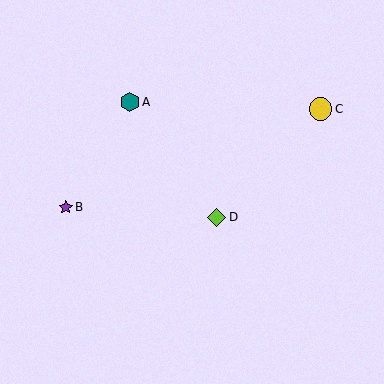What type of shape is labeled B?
Shape B is a purple star.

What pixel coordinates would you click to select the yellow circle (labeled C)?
Click at (320, 109) to select the yellow circle C.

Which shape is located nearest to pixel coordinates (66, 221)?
The purple star (labeled B) at (66, 207) is nearest to that location.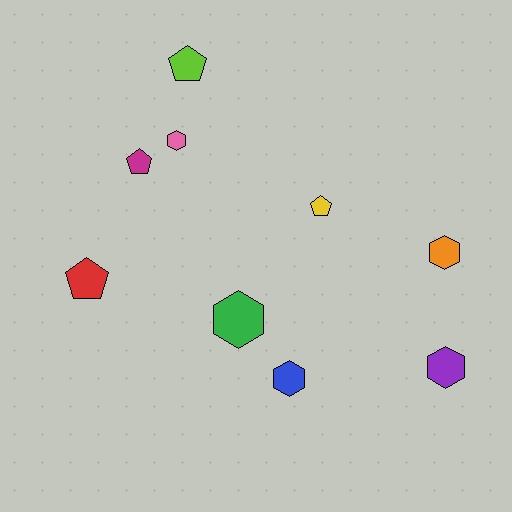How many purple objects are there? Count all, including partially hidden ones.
There is 1 purple object.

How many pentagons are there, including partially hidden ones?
There are 4 pentagons.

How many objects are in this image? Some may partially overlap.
There are 9 objects.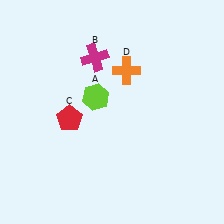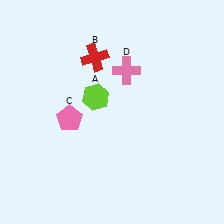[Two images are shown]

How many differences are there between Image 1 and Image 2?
There are 3 differences between the two images.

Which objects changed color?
B changed from magenta to red. C changed from red to pink. D changed from orange to pink.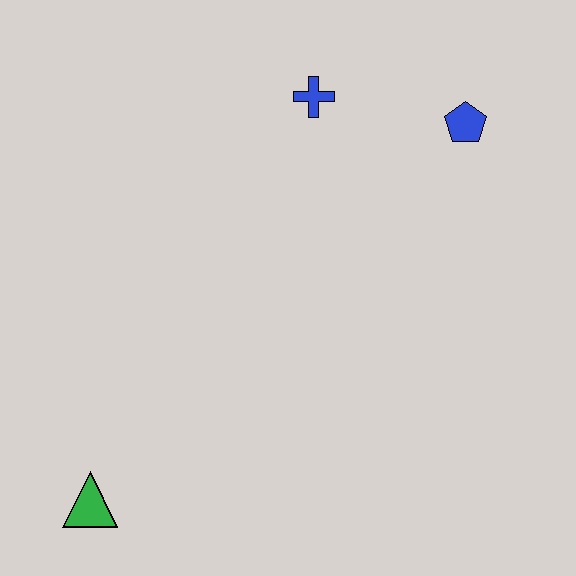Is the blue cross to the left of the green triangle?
No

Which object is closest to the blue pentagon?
The blue cross is closest to the blue pentagon.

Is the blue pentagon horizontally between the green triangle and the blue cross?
No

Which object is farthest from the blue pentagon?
The green triangle is farthest from the blue pentagon.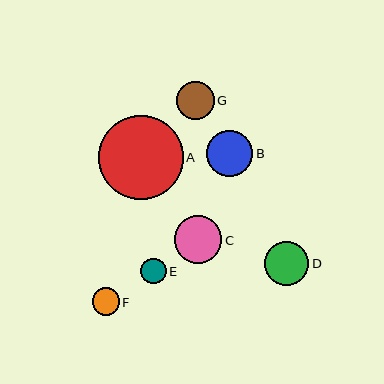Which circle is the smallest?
Circle E is the smallest with a size of approximately 26 pixels.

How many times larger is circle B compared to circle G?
Circle B is approximately 1.2 times the size of circle G.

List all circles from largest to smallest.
From largest to smallest: A, C, B, D, G, F, E.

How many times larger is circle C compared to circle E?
Circle C is approximately 1.8 times the size of circle E.